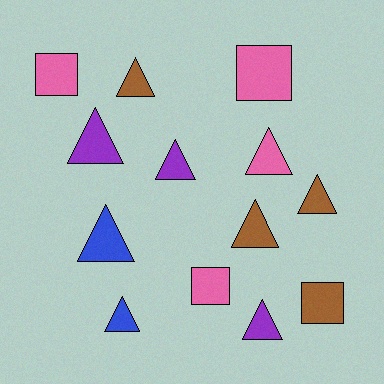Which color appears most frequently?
Brown, with 4 objects.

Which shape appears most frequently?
Triangle, with 9 objects.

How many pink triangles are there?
There is 1 pink triangle.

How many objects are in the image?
There are 13 objects.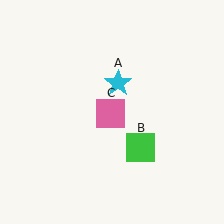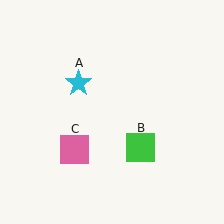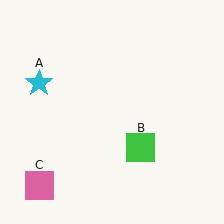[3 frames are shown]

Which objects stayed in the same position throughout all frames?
Green square (object B) remained stationary.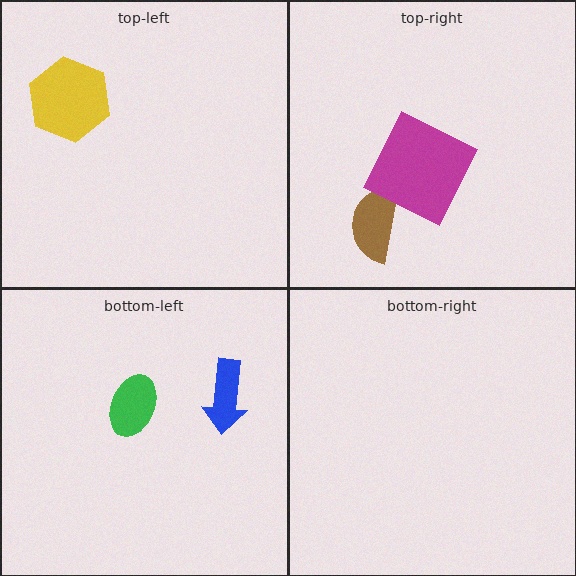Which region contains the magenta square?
The top-right region.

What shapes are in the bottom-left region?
The blue arrow, the green ellipse.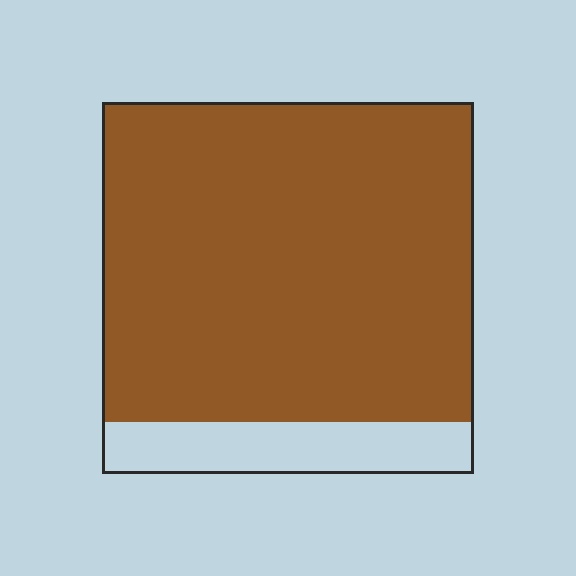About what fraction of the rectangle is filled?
About seven eighths (7/8).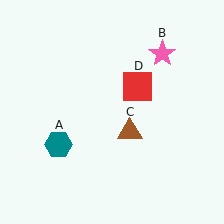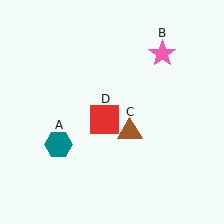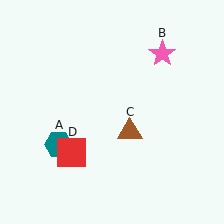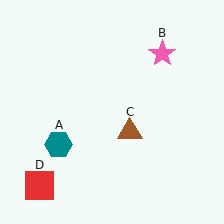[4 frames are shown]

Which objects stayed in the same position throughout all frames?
Teal hexagon (object A) and pink star (object B) and brown triangle (object C) remained stationary.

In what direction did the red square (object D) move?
The red square (object D) moved down and to the left.